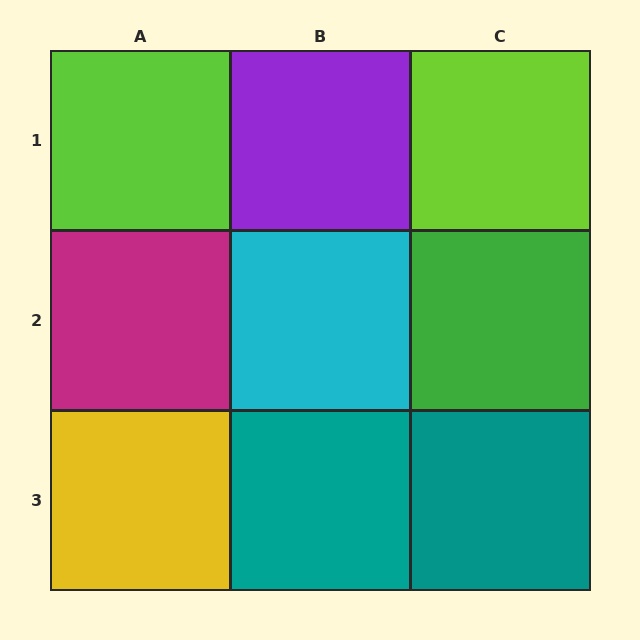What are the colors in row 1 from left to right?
Lime, purple, lime.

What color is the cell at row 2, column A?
Magenta.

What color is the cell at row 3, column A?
Yellow.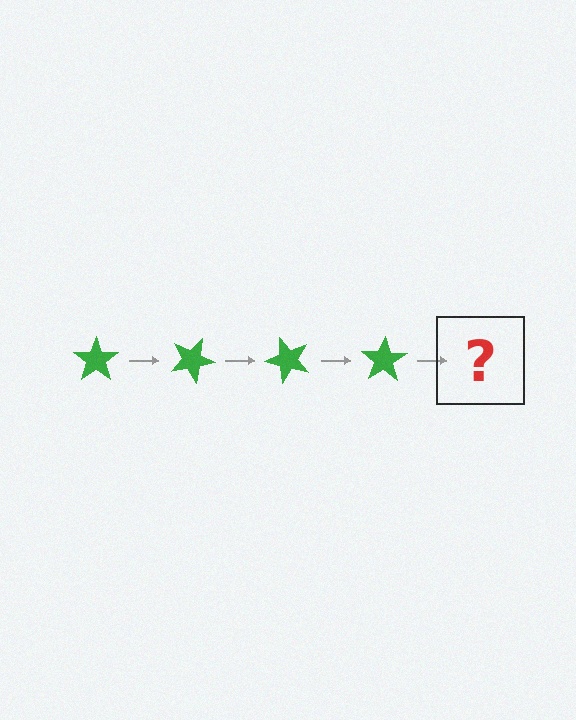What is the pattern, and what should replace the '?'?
The pattern is that the star rotates 25 degrees each step. The '?' should be a green star rotated 100 degrees.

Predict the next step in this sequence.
The next step is a green star rotated 100 degrees.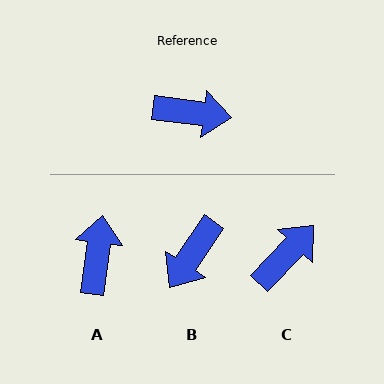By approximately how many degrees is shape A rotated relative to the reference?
Approximately 90 degrees counter-clockwise.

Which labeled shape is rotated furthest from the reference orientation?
B, about 117 degrees away.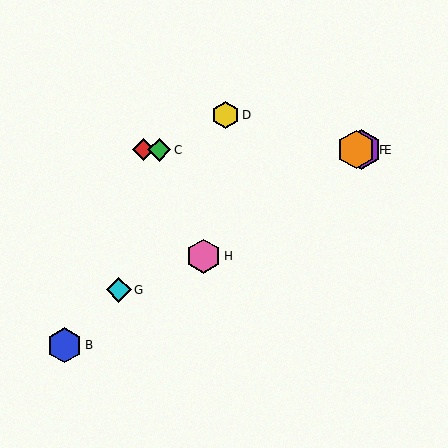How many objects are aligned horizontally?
4 objects (A, C, E, F) are aligned horizontally.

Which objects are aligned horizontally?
Objects A, C, E, F are aligned horizontally.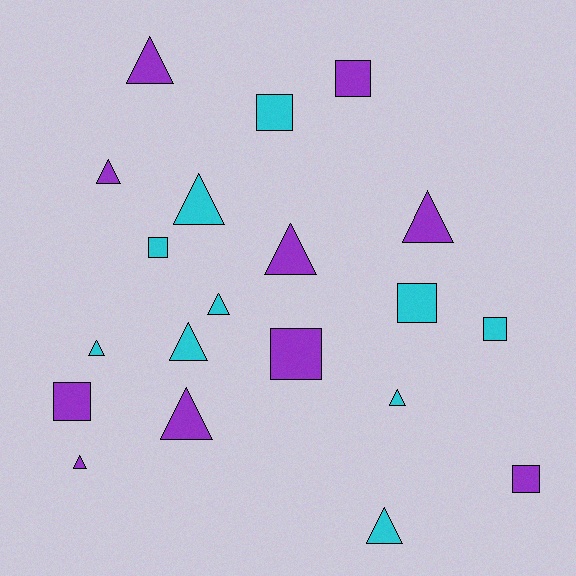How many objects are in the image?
There are 20 objects.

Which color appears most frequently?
Purple, with 10 objects.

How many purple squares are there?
There are 4 purple squares.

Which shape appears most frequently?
Triangle, with 12 objects.